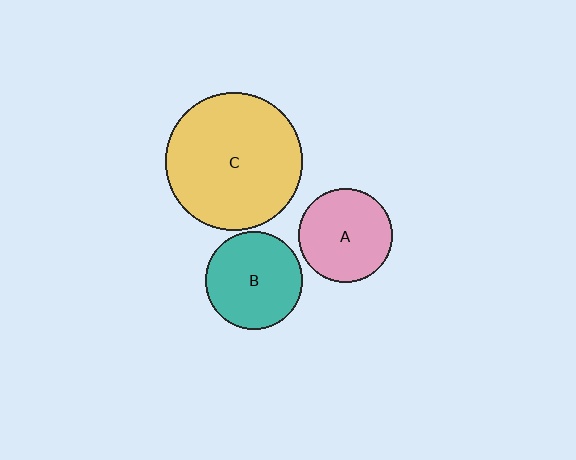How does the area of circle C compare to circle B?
Approximately 2.0 times.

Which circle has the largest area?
Circle C (yellow).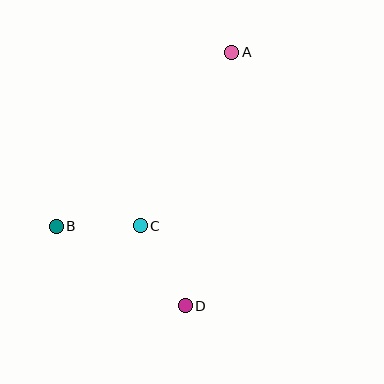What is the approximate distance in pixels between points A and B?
The distance between A and B is approximately 247 pixels.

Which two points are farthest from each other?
Points A and D are farthest from each other.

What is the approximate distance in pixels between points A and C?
The distance between A and C is approximately 196 pixels.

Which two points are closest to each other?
Points B and C are closest to each other.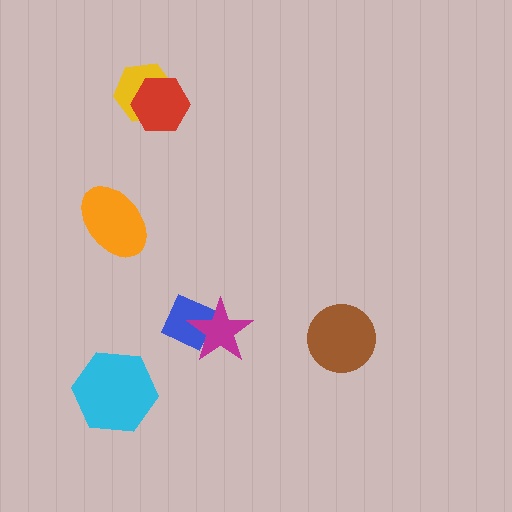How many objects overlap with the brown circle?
0 objects overlap with the brown circle.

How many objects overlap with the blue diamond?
1 object overlaps with the blue diamond.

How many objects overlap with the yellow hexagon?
1 object overlaps with the yellow hexagon.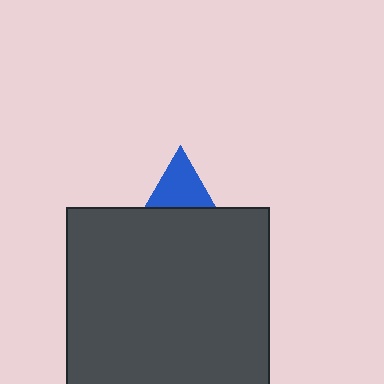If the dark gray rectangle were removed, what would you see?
You would see the complete blue triangle.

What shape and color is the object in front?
The object in front is a dark gray rectangle.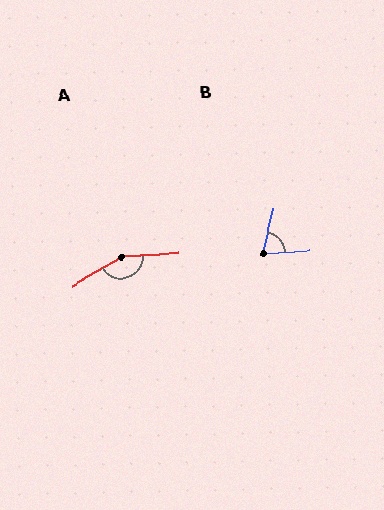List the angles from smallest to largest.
B (72°), A (152°).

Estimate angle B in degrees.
Approximately 72 degrees.